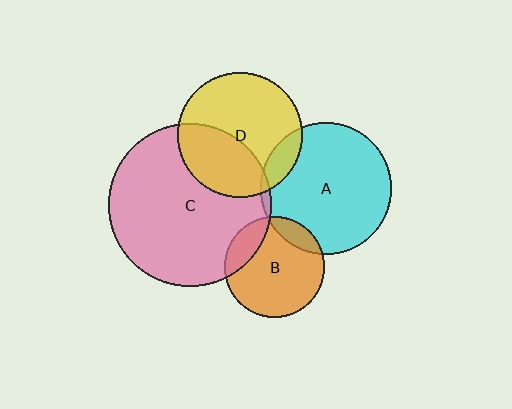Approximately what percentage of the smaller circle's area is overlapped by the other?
Approximately 20%.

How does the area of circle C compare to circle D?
Approximately 1.7 times.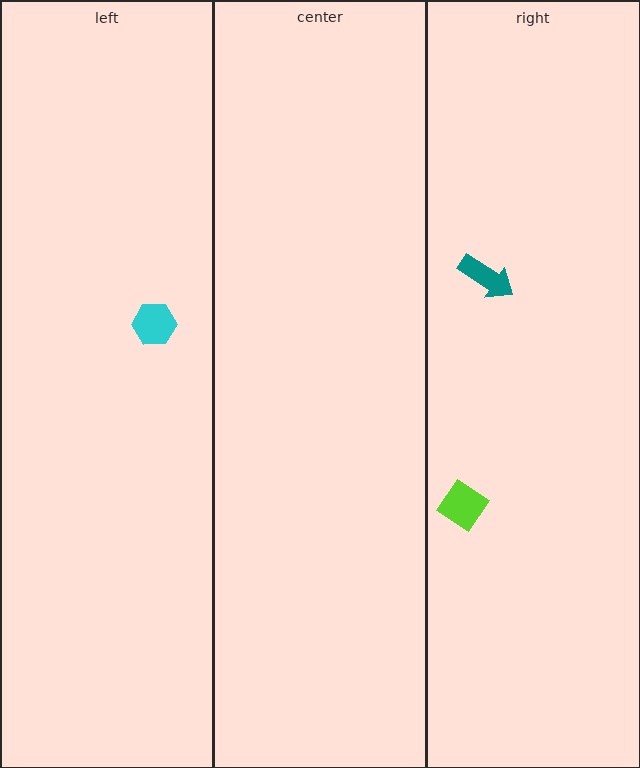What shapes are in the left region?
The cyan hexagon.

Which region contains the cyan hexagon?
The left region.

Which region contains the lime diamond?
The right region.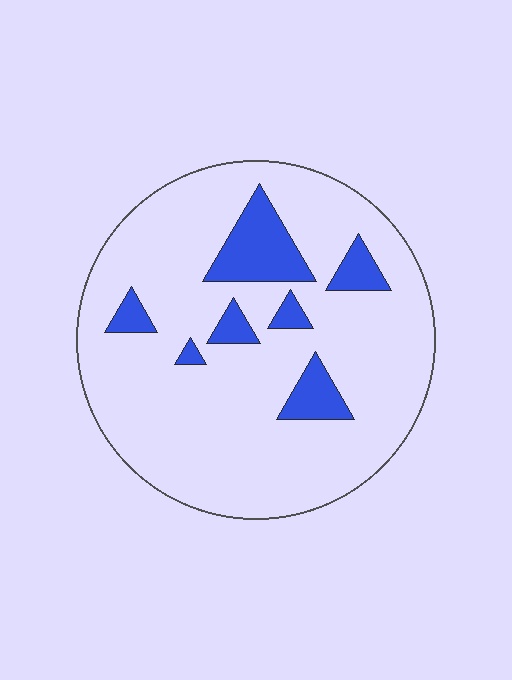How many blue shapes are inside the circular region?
7.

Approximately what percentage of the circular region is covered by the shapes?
Approximately 15%.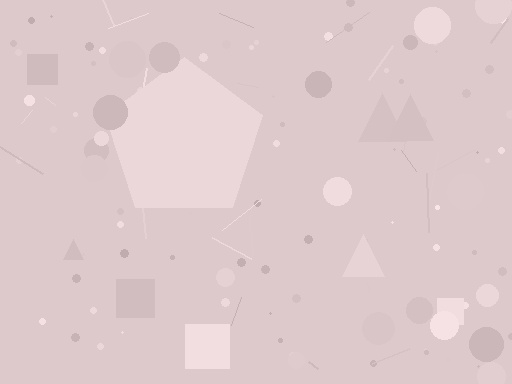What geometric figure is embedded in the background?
A pentagon is embedded in the background.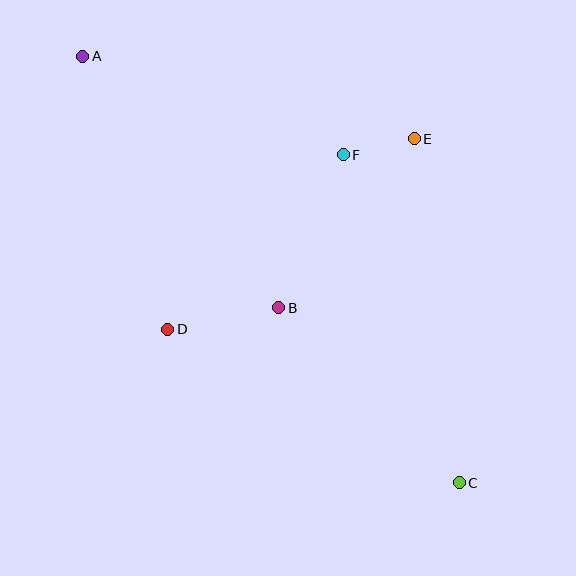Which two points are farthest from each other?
Points A and C are farthest from each other.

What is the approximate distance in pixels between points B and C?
The distance between B and C is approximately 251 pixels.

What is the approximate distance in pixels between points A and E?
The distance between A and E is approximately 342 pixels.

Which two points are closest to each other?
Points E and F are closest to each other.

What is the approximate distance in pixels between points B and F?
The distance between B and F is approximately 166 pixels.